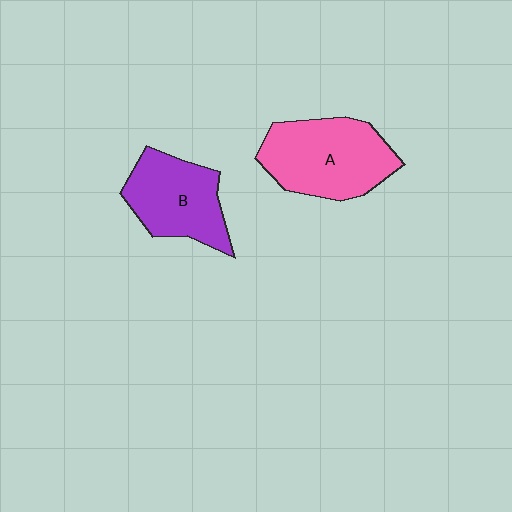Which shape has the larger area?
Shape A (pink).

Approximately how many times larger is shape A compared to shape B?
Approximately 1.2 times.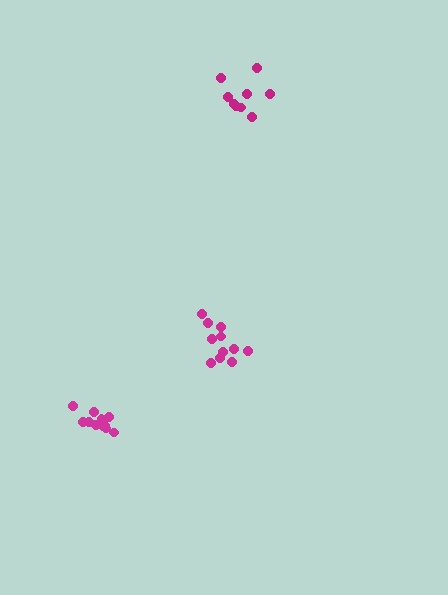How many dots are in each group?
Group 1: 9 dots, Group 2: 11 dots, Group 3: 12 dots (32 total).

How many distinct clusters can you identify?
There are 3 distinct clusters.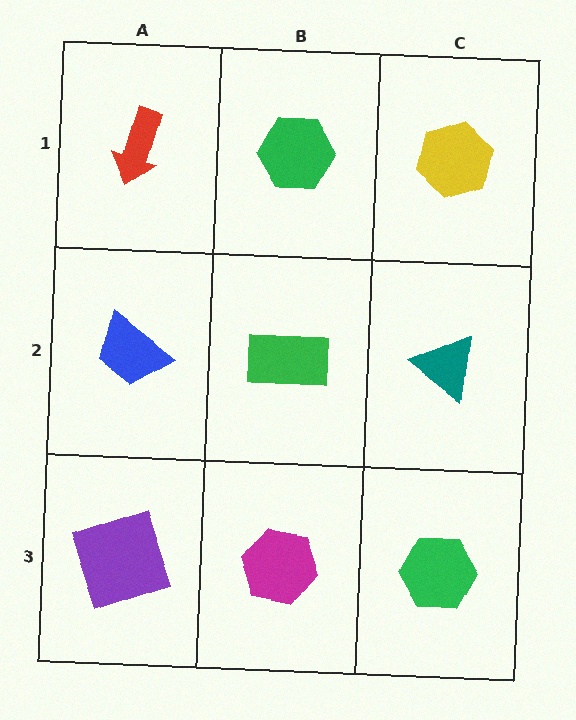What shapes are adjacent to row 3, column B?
A green rectangle (row 2, column B), a purple square (row 3, column A), a green hexagon (row 3, column C).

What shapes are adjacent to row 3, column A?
A blue trapezoid (row 2, column A), a magenta hexagon (row 3, column B).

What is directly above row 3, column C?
A teal triangle.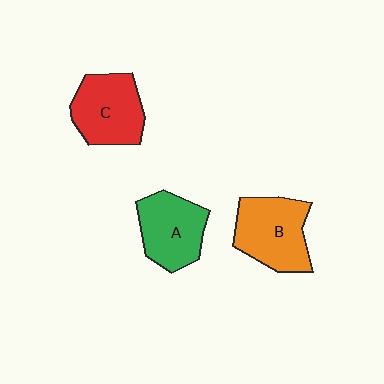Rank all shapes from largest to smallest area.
From largest to smallest: B (orange), C (red), A (green).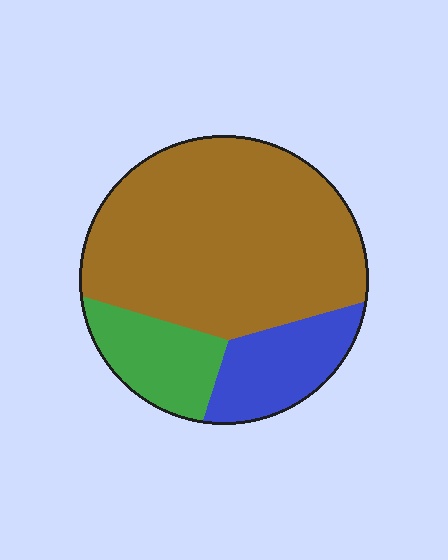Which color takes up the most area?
Brown, at roughly 65%.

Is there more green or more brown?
Brown.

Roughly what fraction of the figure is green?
Green covers about 15% of the figure.